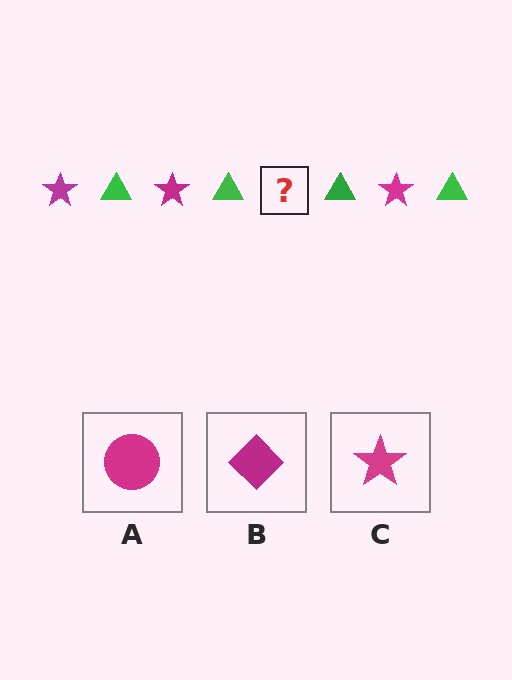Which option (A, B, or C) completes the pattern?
C.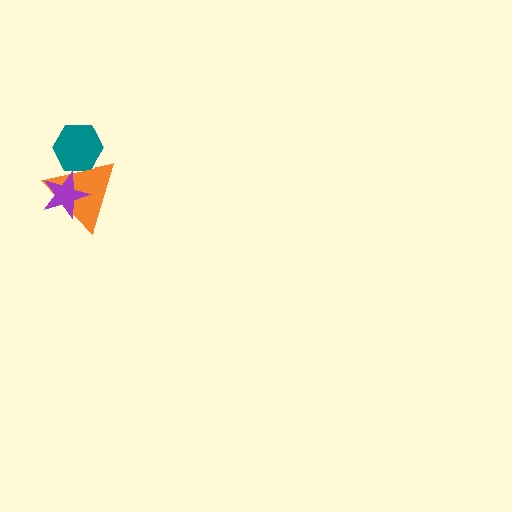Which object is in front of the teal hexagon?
The orange triangle is in front of the teal hexagon.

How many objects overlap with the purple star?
1 object overlaps with the purple star.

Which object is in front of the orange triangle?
The purple star is in front of the orange triangle.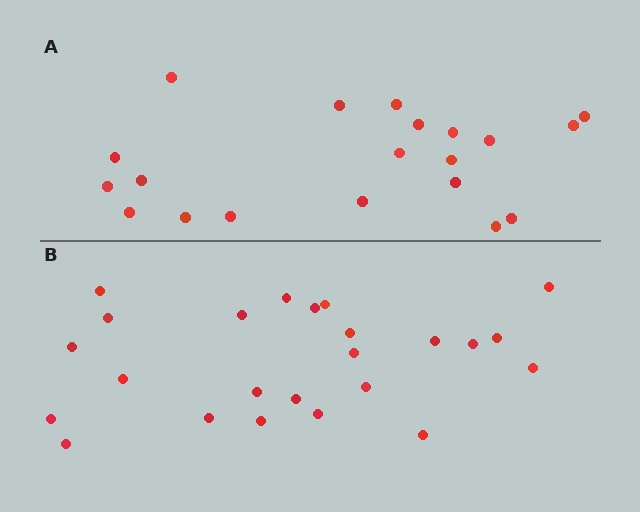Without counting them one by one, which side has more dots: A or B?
Region B (the bottom region) has more dots.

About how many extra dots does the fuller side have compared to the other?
Region B has about 4 more dots than region A.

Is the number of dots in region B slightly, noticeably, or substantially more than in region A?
Region B has only slightly more — the two regions are fairly close. The ratio is roughly 1.2 to 1.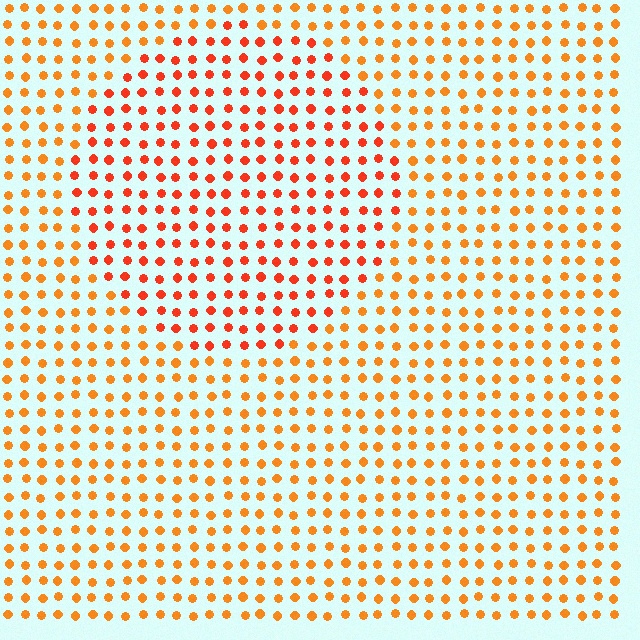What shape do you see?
I see a circle.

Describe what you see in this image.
The image is filled with small orange elements in a uniform arrangement. A circle-shaped region is visible where the elements are tinted to a slightly different hue, forming a subtle color boundary.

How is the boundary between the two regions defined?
The boundary is defined purely by a slight shift in hue (about 23 degrees). Spacing, size, and orientation are identical on both sides.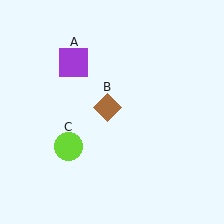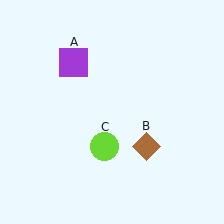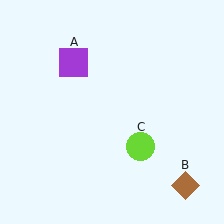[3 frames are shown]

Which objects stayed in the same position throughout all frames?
Purple square (object A) remained stationary.